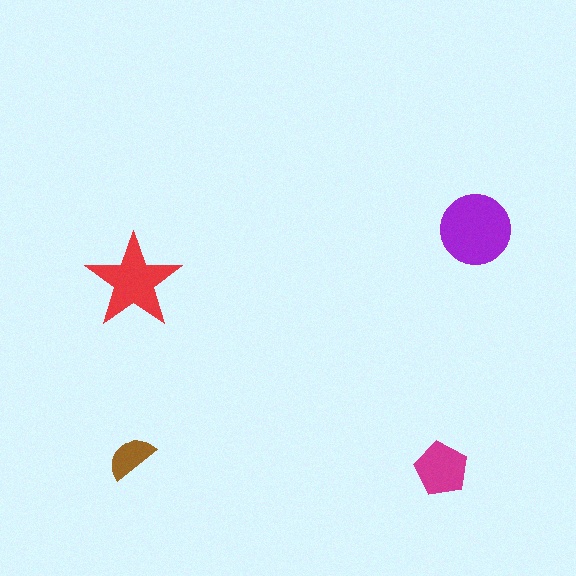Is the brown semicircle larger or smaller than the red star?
Smaller.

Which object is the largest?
The purple circle.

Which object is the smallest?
The brown semicircle.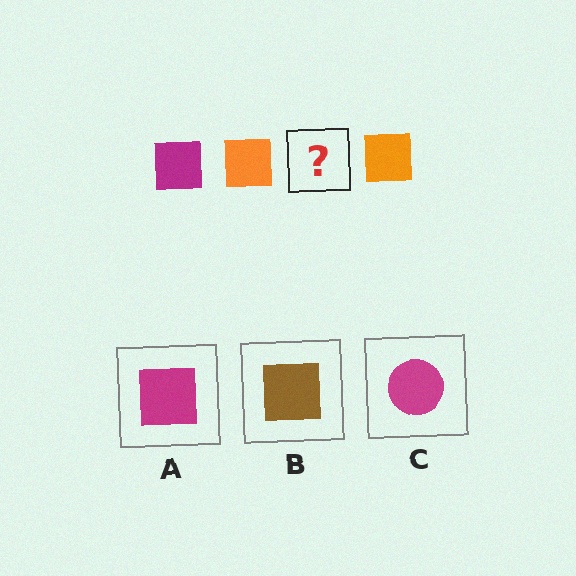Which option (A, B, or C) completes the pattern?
A.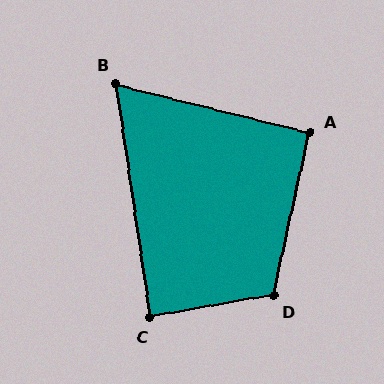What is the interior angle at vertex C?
Approximately 88 degrees (approximately right).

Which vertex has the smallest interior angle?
B, at approximately 68 degrees.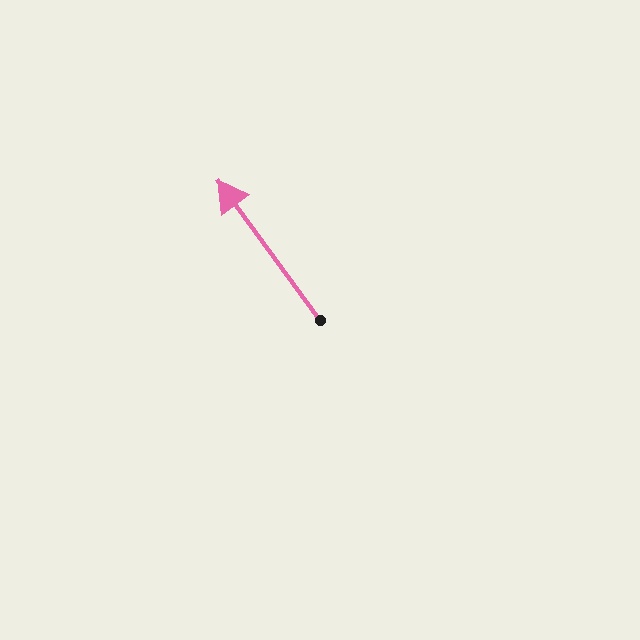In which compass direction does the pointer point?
Northwest.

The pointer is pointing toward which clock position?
Roughly 11 o'clock.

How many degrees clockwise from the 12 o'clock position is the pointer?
Approximately 324 degrees.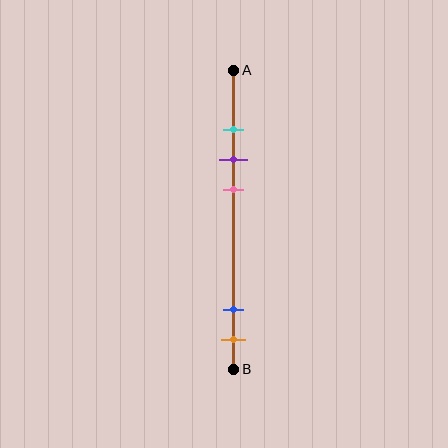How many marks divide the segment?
There are 5 marks dividing the segment.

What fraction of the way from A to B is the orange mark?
The orange mark is approximately 90% (0.9) of the way from A to B.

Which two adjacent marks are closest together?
The cyan and purple marks are the closest adjacent pair.